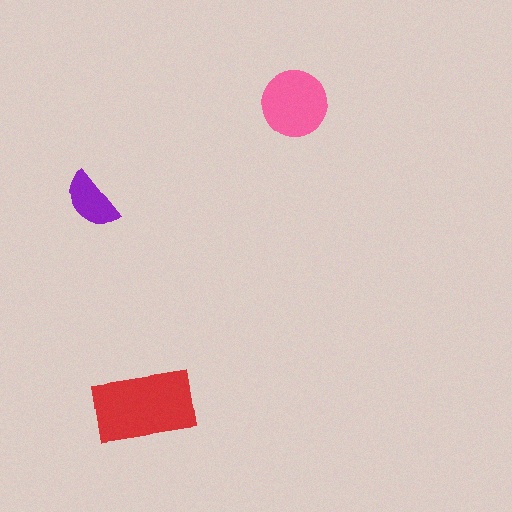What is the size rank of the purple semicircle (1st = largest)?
3rd.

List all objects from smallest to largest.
The purple semicircle, the pink circle, the red rectangle.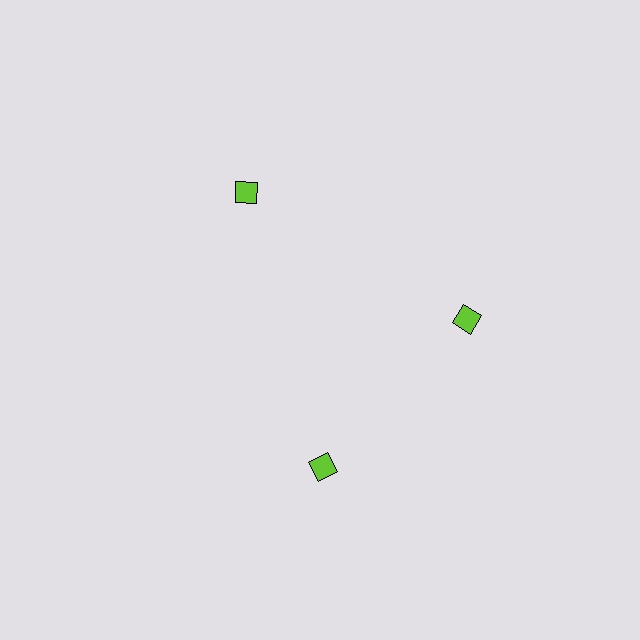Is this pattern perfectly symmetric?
No. The 3 lime diamonds are arranged in a ring, but one element near the 7 o'clock position is rotated out of alignment along the ring, breaking the 3-fold rotational symmetry.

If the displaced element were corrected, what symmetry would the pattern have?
It would have 3-fold rotational symmetry — the pattern would map onto itself every 120 degrees.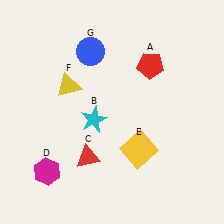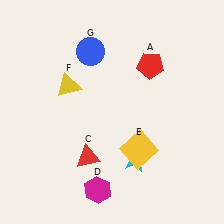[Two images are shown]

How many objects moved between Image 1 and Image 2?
2 objects moved between the two images.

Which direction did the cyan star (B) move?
The cyan star (B) moved right.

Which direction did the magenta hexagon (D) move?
The magenta hexagon (D) moved right.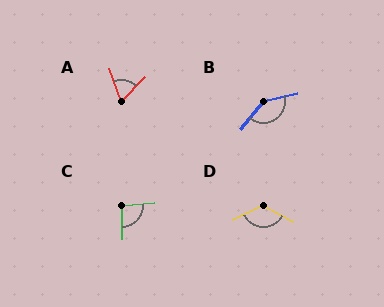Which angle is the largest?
B, at approximately 144 degrees.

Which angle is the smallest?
A, at approximately 63 degrees.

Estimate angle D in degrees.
Approximately 125 degrees.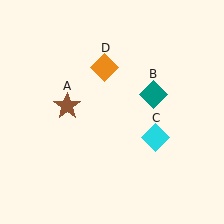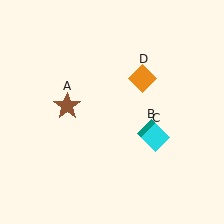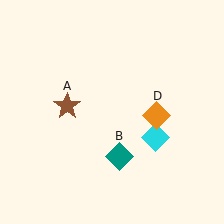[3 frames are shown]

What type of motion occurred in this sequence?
The teal diamond (object B), orange diamond (object D) rotated clockwise around the center of the scene.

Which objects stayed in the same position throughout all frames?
Brown star (object A) and cyan diamond (object C) remained stationary.